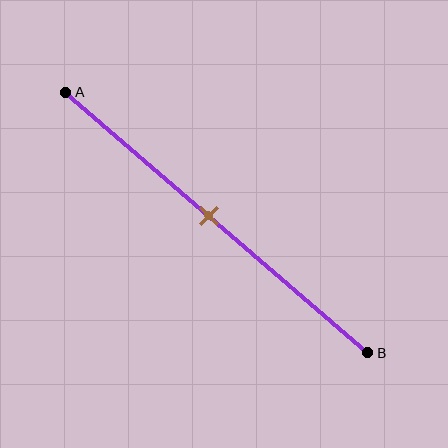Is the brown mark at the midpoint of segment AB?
Yes, the mark is approximately at the midpoint.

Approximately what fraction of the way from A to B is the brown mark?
The brown mark is approximately 45% of the way from A to B.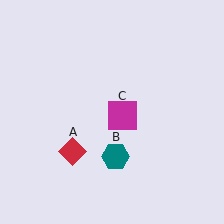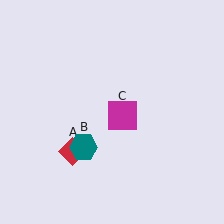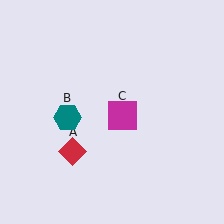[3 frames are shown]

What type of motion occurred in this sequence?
The teal hexagon (object B) rotated clockwise around the center of the scene.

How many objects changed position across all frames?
1 object changed position: teal hexagon (object B).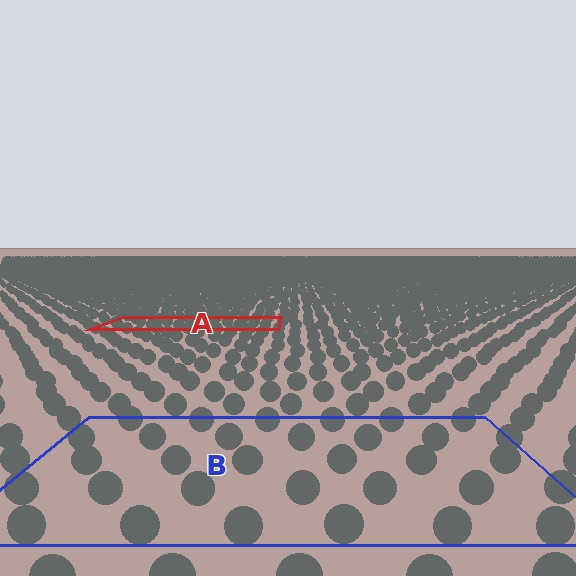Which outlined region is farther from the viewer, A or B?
Region A is farther from the viewer — the texture elements inside it appear smaller and more densely packed.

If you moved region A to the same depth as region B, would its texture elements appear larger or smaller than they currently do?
They would appear larger. At a closer depth, the same texture elements are projected at a bigger on-screen size.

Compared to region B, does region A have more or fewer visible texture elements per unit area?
Region A has more texture elements per unit area — they are packed more densely because it is farther away.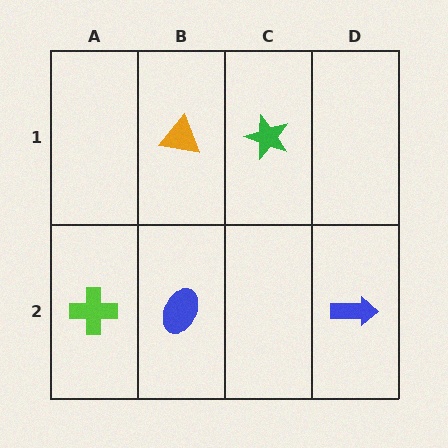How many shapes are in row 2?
3 shapes.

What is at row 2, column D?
A blue arrow.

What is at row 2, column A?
A lime cross.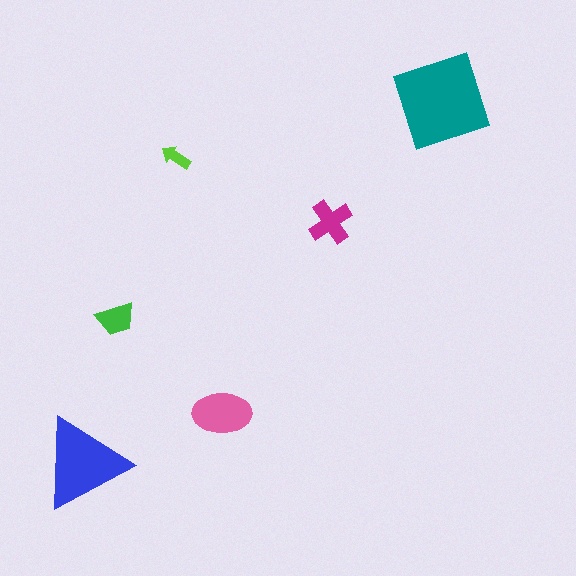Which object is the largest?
The teal diamond.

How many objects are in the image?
There are 6 objects in the image.